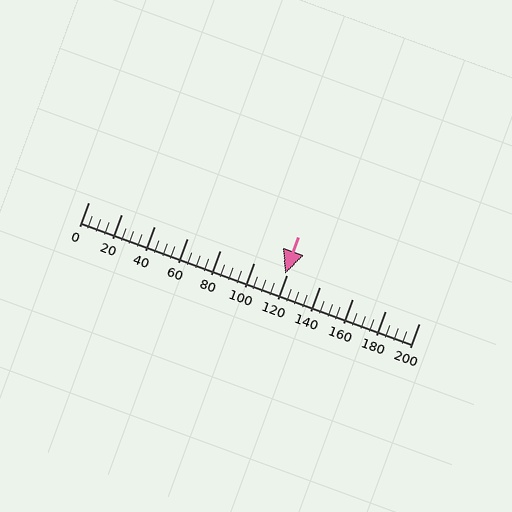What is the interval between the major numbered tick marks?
The major tick marks are spaced 20 units apart.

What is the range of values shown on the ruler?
The ruler shows values from 0 to 200.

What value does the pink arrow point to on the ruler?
The pink arrow points to approximately 119.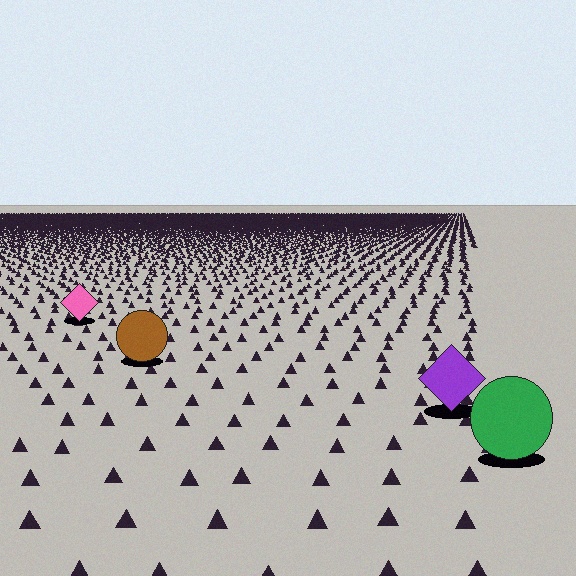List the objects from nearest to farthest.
From nearest to farthest: the green circle, the purple diamond, the brown circle, the pink diamond.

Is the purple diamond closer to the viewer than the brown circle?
Yes. The purple diamond is closer — you can tell from the texture gradient: the ground texture is coarser near it.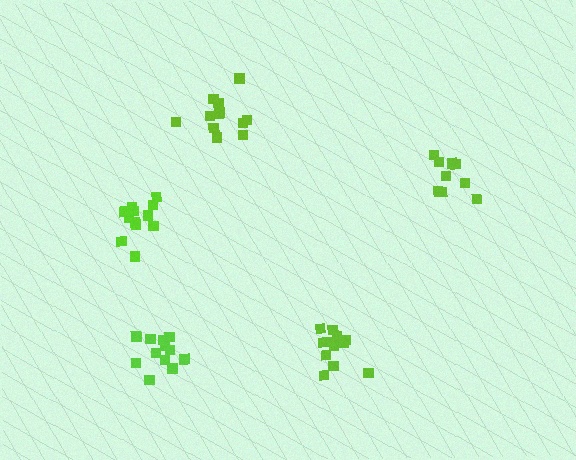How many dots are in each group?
Group 1: 13 dots, Group 2: 12 dots, Group 3: 9 dots, Group 4: 12 dots, Group 5: 12 dots (58 total).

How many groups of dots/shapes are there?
There are 5 groups.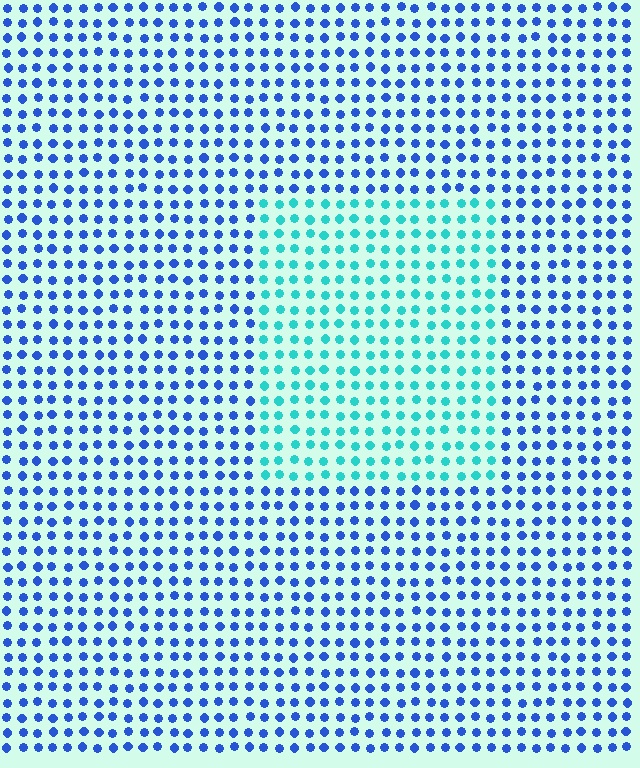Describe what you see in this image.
The image is filled with small blue elements in a uniform arrangement. A rectangle-shaped region is visible where the elements are tinted to a slightly different hue, forming a subtle color boundary.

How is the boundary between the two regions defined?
The boundary is defined purely by a slight shift in hue (about 48 degrees). Spacing, size, and orientation are identical on both sides.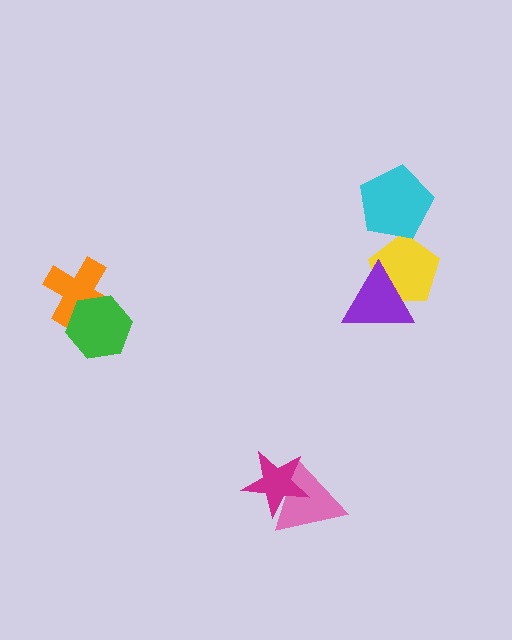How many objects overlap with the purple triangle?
1 object overlaps with the purple triangle.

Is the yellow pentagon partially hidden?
Yes, it is partially covered by another shape.